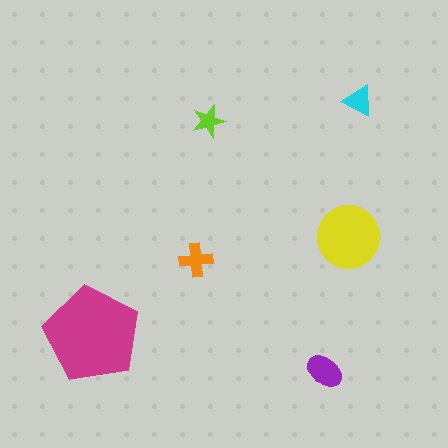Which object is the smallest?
The lime star.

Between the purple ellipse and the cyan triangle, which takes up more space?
The purple ellipse.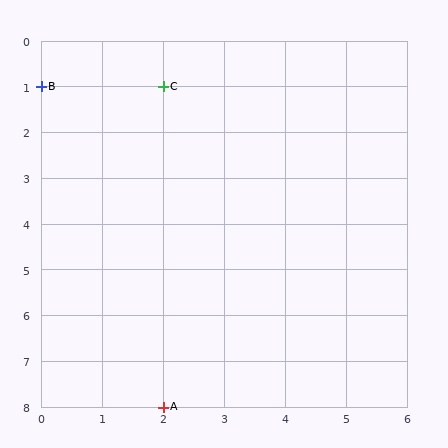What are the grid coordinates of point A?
Point A is at grid coordinates (2, 8).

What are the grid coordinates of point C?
Point C is at grid coordinates (2, 1).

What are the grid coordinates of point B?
Point B is at grid coordinates (0, 1).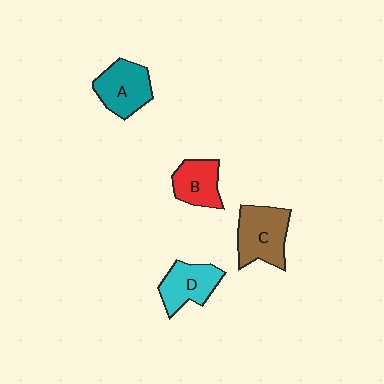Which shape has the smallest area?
Shape B (red).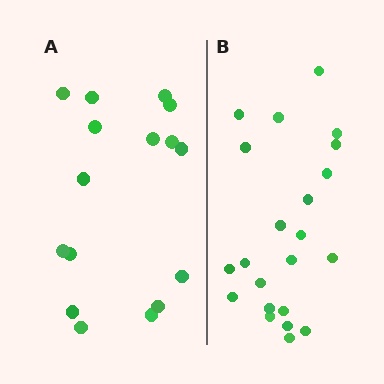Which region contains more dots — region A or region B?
Region B (the right region) has more dots.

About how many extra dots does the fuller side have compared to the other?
Region B has about 6 more dots than region A.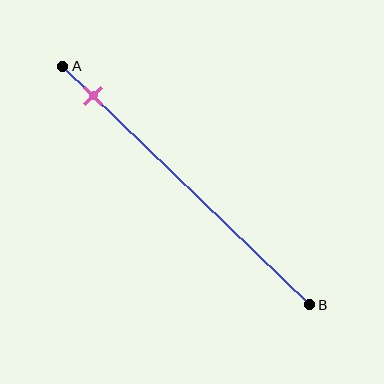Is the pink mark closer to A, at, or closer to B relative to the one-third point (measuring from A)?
The pink mark is closer to point A than the one-third point of segment AB.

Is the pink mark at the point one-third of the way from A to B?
No, the mark is at about 10% from A, not at the 33% one-third point.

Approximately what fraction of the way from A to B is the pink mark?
The pink mark is approximately 10% of the way from A to B.